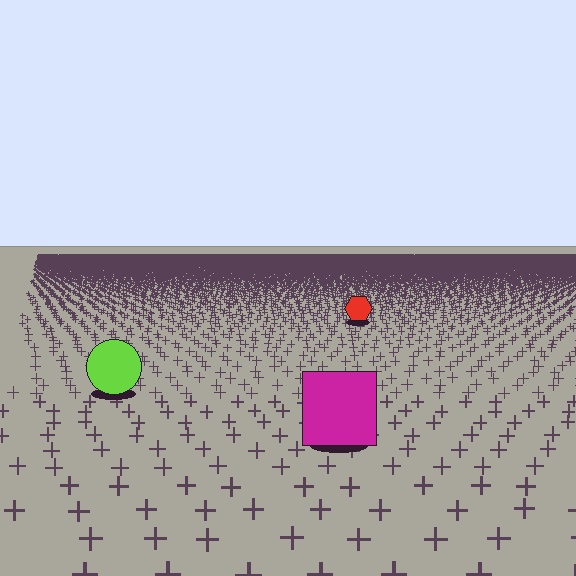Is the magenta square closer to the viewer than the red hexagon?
Yes. The magenta square is closer — you can tell from the texture gradient: the ground texture is coarser near it.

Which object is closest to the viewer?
The magenta square is closest. The texture marks near it are larger and more spread out.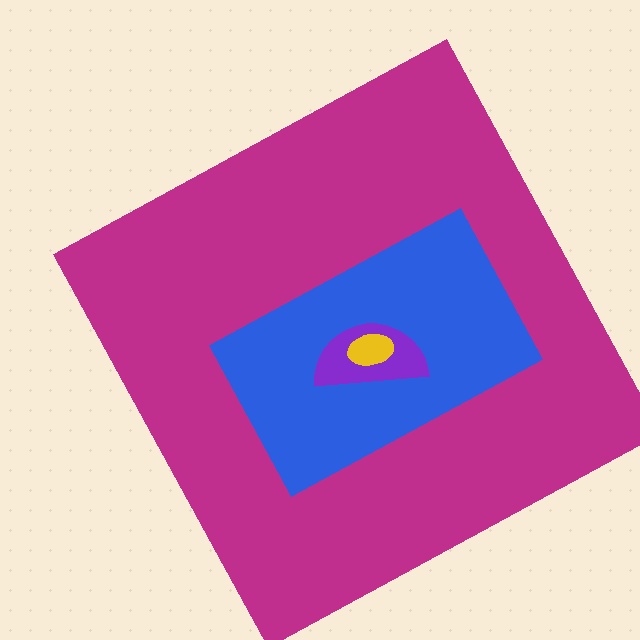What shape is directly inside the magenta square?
The blue rectangle.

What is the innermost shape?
The yellow ellipse.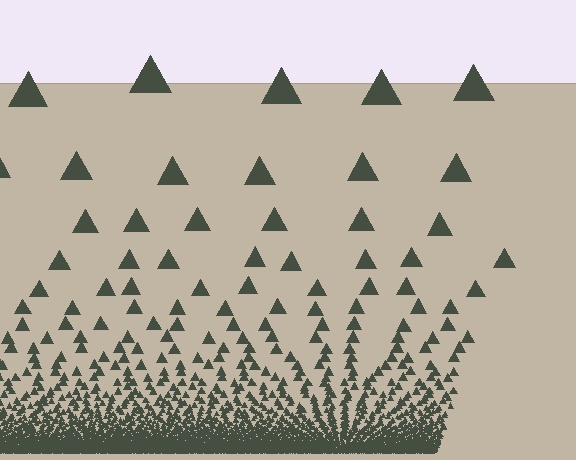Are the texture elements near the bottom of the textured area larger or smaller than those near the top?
Smaller. The gradient is inverted — elements near the bottom are smaller and denser.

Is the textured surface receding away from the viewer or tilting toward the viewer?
The surface appears to tilt toward the viewer. Texture elements get larger and sparser toward the top.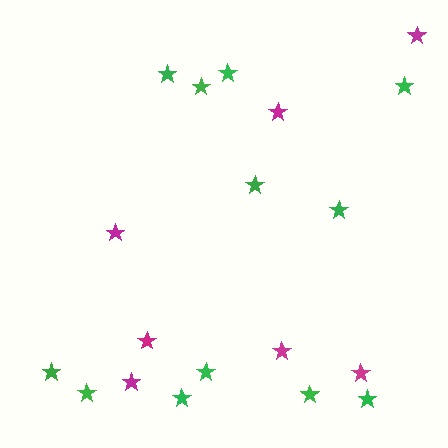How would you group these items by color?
There are 2 groups: one group of magenta stars (7) and one group of green stars (12).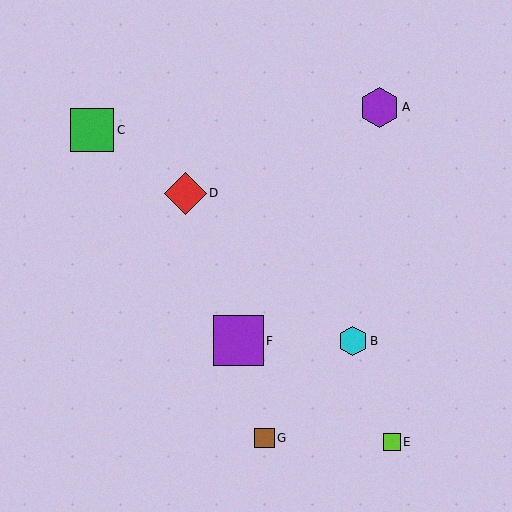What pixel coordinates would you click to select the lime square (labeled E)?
Click at (392, 442) to select the lime square E.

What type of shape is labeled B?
Shape B is a cyan hexagon.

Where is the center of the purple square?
The center of the purple square is at (238, 341).